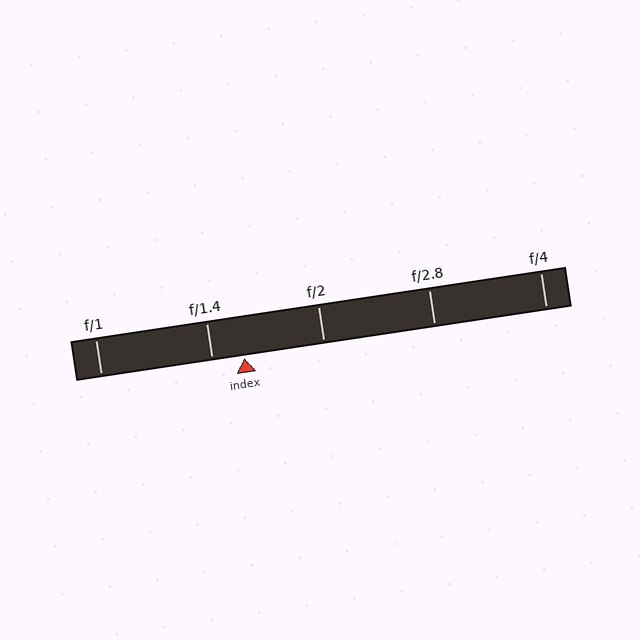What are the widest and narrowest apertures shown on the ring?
The widest aperture shown is f/1 and the narrowest is f/4.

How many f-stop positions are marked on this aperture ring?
There are 5 f-stop positions marked.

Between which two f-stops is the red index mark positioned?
The index mark is between f/1.4 and f/2.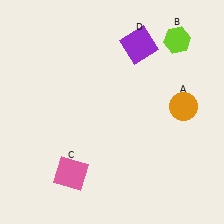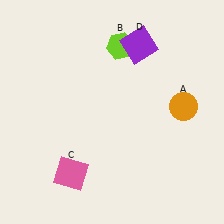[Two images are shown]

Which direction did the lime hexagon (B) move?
The lime hexagon (B) moved left.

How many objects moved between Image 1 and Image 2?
1 object moved between the two images.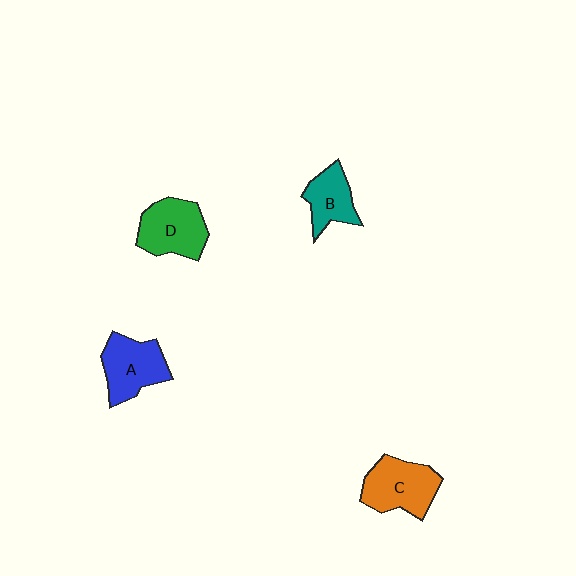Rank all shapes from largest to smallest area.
From largest to smallest: C (orange), D (green), A (blue), B (teal).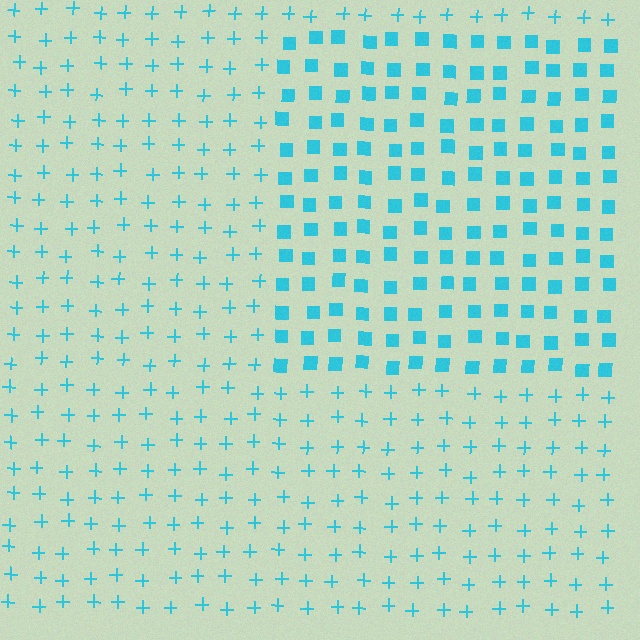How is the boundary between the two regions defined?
The boundary is defined by a change in element shape: squares inside vs. plus signs outside. All elements share the same color and spacing.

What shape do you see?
I see a rectangle.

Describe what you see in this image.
The image is filled with small cyan elements arranged in a uniform grid. A rectangle-shaped region contains squares, while the surrounding area contains plus signs. The boundary is defined purely by the change in element shape.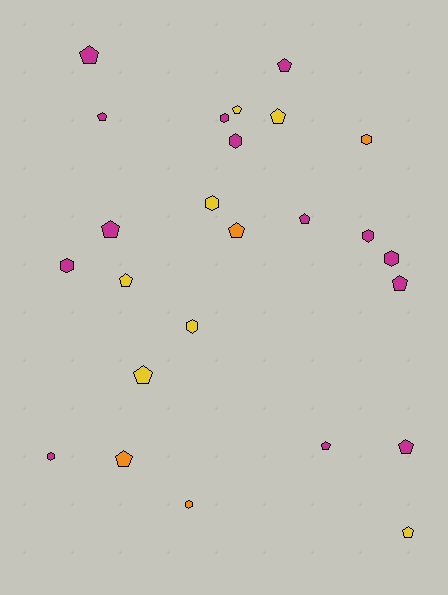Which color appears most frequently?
Magenta, with 14 objects.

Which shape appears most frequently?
Pentagon, with 15 objects.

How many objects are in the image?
There are 25 objects.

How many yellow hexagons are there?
There are 2 yellow hexagons.